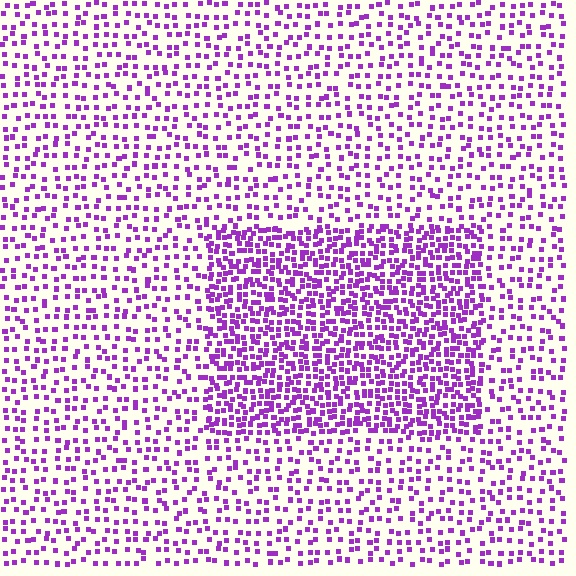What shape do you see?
I see a rectangle.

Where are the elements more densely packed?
The elements are more densely packed inside the rectangle boundary.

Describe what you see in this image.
The image contains small purple elements arranged at two different densities. A rectangle-shaped region is visible where the elements are more densely packed than the surrounding area.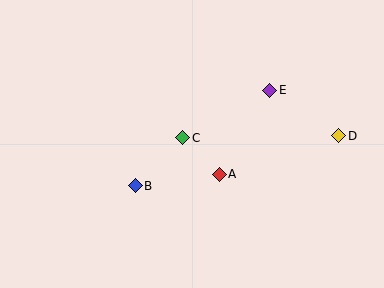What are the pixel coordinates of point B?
Point B is at (135, 186).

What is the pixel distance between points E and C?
The distance between E and C is 99 pixels.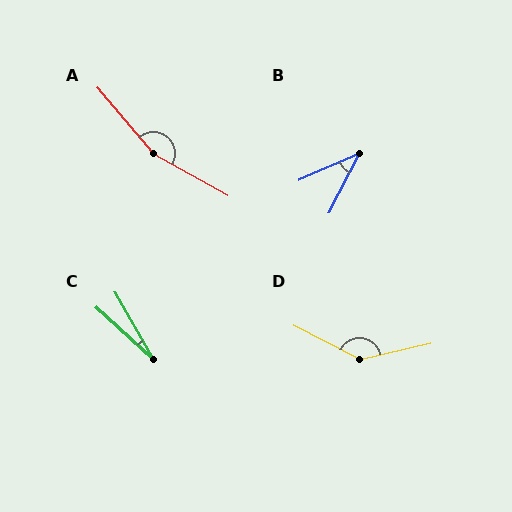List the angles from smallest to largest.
C (18°), B (40°), D (140°), A (159°).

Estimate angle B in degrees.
Approximately 40 degrees.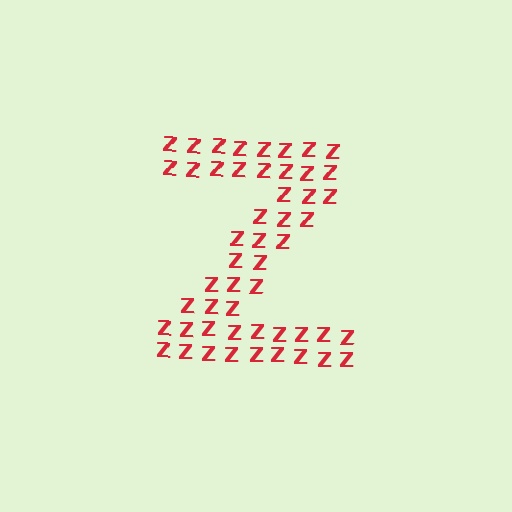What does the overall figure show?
The overall figure shows the letter Z.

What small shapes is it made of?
It is made of small letter Z's.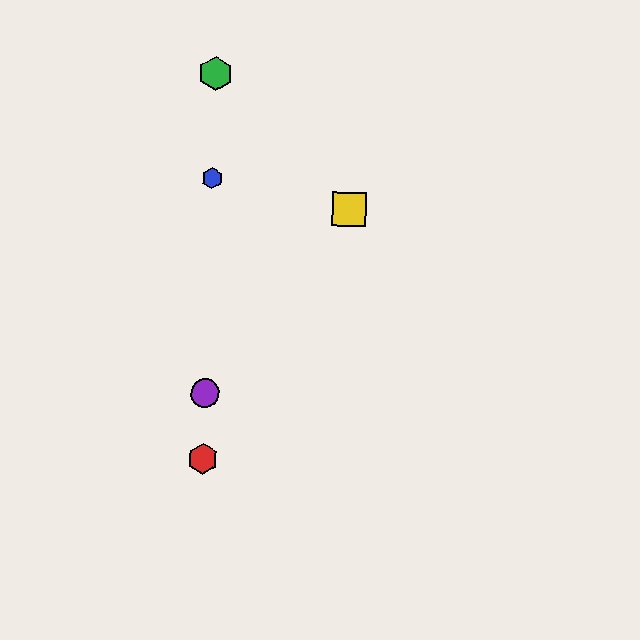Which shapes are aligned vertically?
The red hexagon, the blue hexagon, the green hexagon, the purple circle are aligned vertically.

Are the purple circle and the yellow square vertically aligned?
No, the purple circle is at x≈205 and the yellow square is at x≈349.